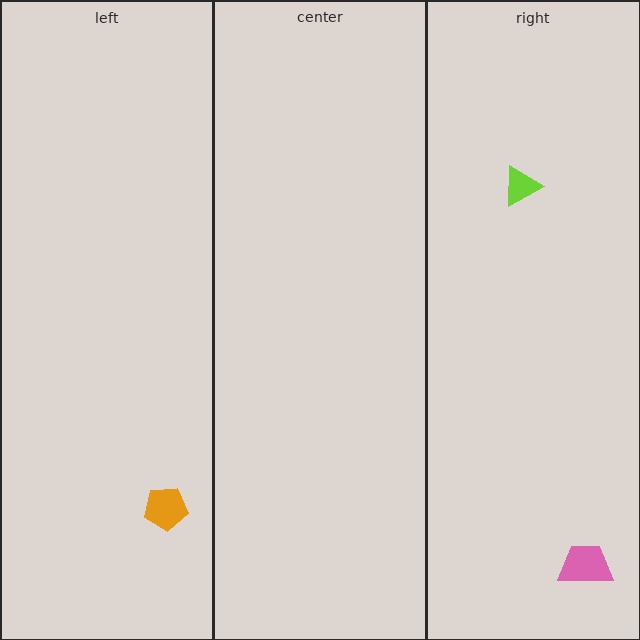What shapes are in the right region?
The lime triangle, the pink trapezoid.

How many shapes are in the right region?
2.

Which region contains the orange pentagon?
The left region.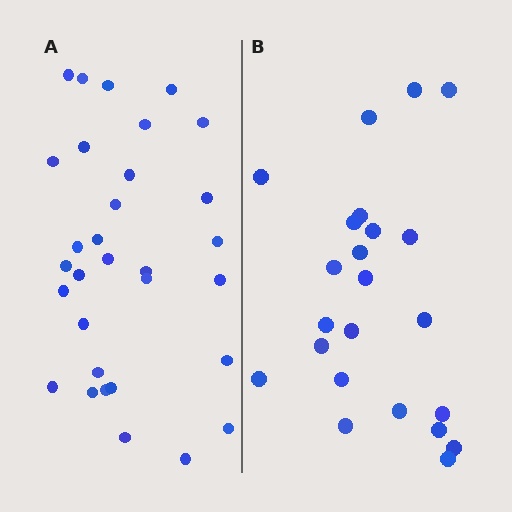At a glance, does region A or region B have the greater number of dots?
Region A (the left region) has more dots.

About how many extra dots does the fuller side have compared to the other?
Region A has roughly 8 or so more dots than region B.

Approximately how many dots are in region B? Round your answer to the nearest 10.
About 20 dots. (The exact count is 23, which rounds to 20.)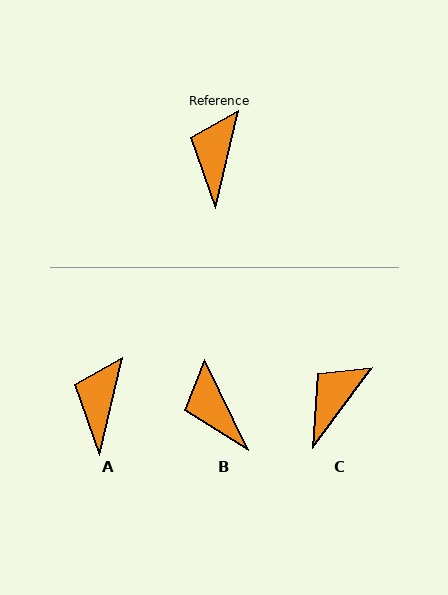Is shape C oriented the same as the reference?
No, it is off by about 23 degrees.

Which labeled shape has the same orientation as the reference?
A.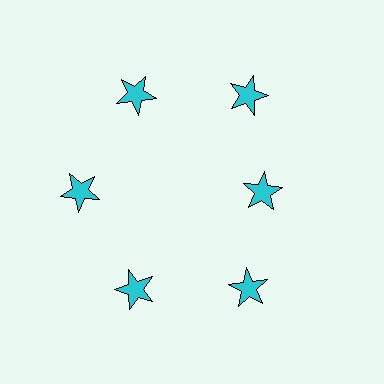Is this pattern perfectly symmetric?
No. The 6 cyan stars are arranged in a ring, but one element near the 3 o'clock position is pulled inward toward the center, breaking the 6-fold rotational symmetry.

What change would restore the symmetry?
The symmetry would be restored by moving it outward, back onto the ring so that all 6 stars sit at equal angles and equal distance from the center.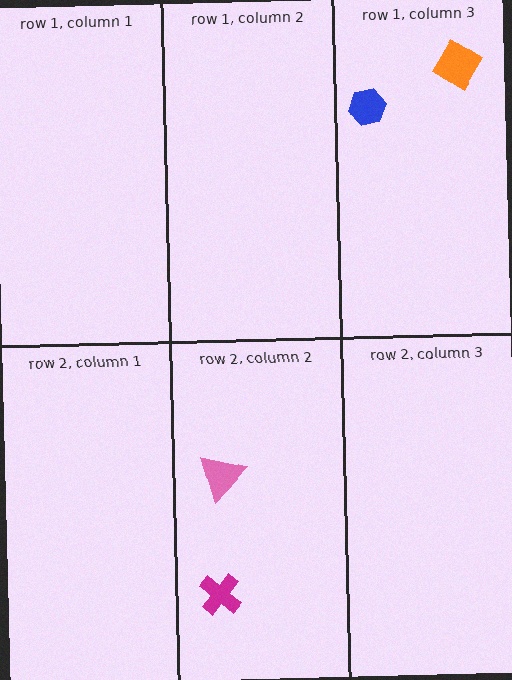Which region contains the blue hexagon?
The row 1, column 3 region.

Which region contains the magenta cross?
The row 2, column 2 region.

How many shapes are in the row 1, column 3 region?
2.